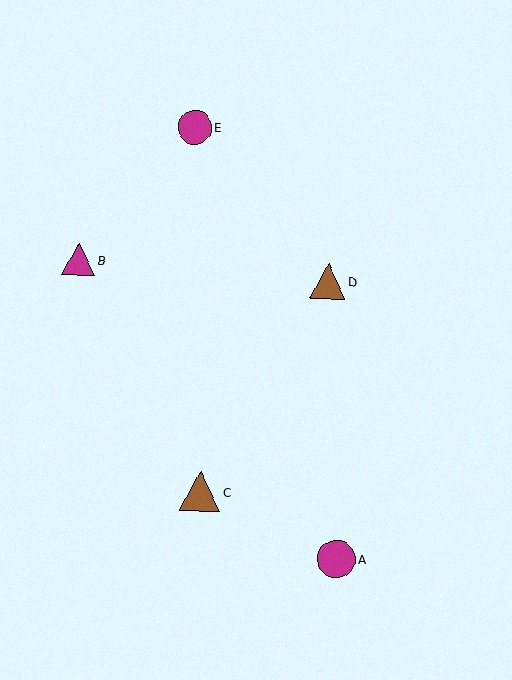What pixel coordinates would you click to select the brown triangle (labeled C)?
Click at (200, 491) to select the brown triangle C.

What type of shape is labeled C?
Shape C is a brown triangle.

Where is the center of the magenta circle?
The center of the magenta circle is at (336, 559).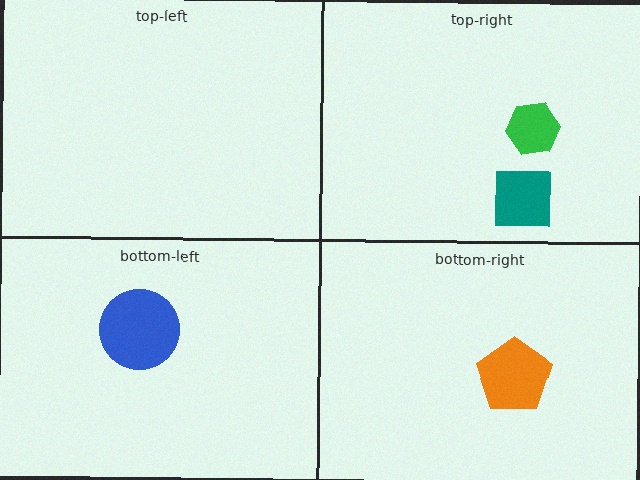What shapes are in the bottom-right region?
The orange pentagon.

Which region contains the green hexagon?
The top-right region.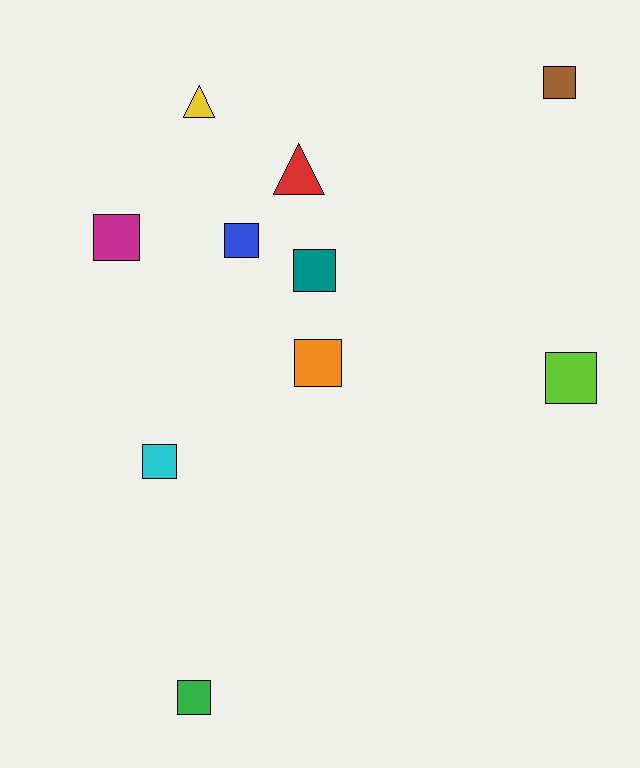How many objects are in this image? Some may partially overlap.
There are 10 objects.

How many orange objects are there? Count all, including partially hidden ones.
There is 1 orange object.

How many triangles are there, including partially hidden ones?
There are 2 triangles.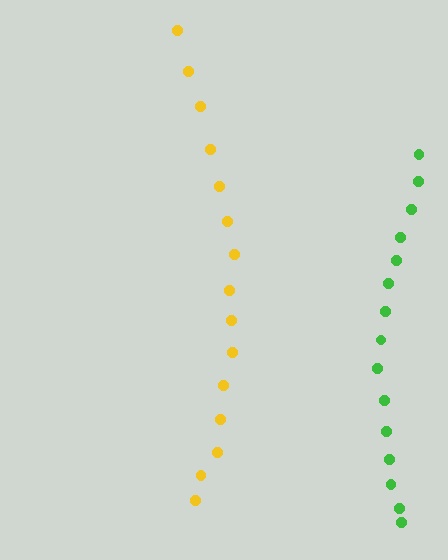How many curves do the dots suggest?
There are 2 distinct paths.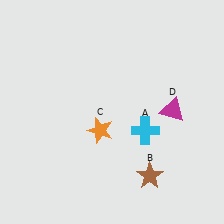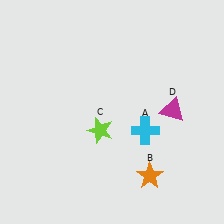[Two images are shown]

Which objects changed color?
B changed from brown to orange. C changed from orange to lime.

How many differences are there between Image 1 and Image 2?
There are 2 differences between the two images.